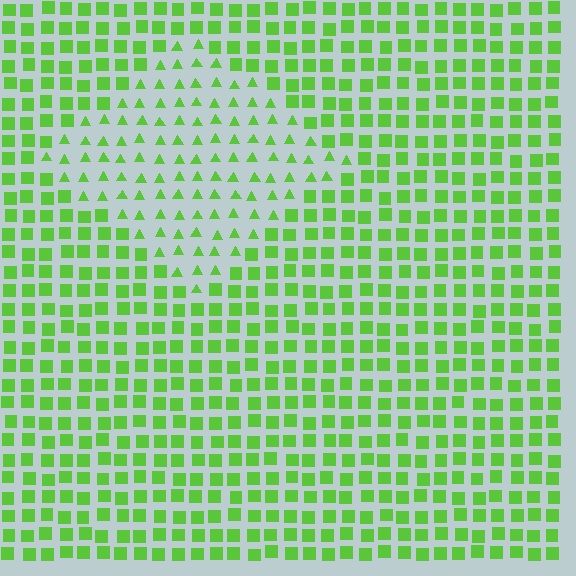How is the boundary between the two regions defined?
The boundary is defined by a change in element shape: triangles inside vs. squares outside. All elements share the same color and spacing.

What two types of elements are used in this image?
The image uses triangles inside the diamond region and squares outside it.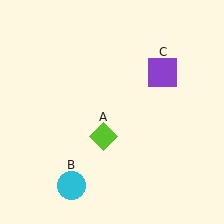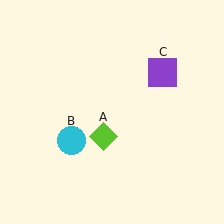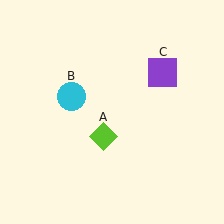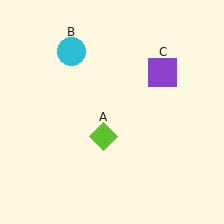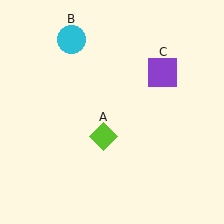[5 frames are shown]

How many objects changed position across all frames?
1 object changed position: cyan circle (object B).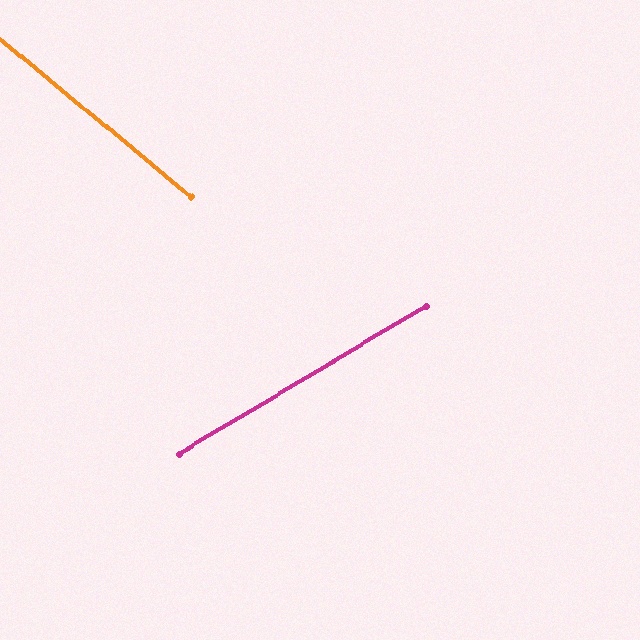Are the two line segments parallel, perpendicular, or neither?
Neither parallel nor perpendicular — they differ by about 70°.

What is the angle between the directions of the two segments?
Approximately 70 degrees.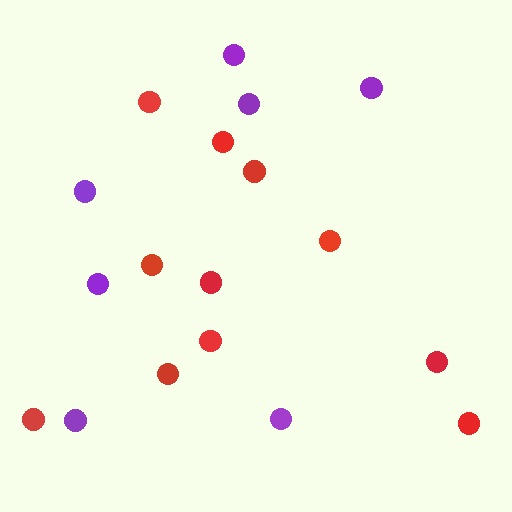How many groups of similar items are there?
There are 2 groups: one group of red circles (11) and one group of purple circles (7).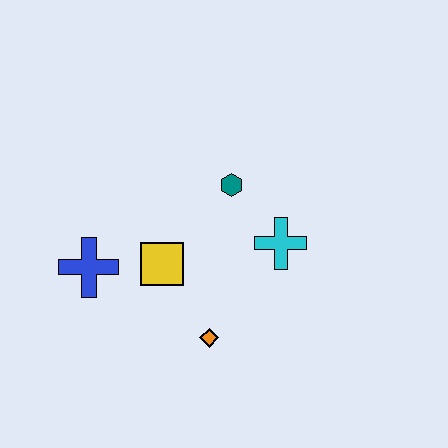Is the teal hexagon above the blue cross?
Yes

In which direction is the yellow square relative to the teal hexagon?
The yellow square is below the teal hexagon.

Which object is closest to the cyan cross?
The teal hexagon is closest to the cyan cross.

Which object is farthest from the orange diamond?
The teal hexagon is farthest from the orange diamond.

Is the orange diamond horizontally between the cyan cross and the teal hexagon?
No